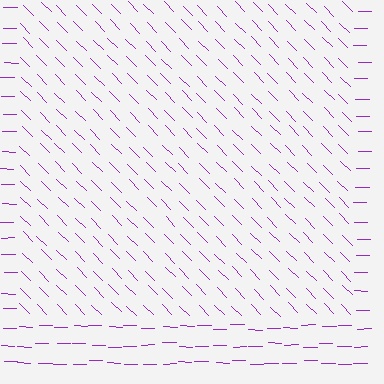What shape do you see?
I see a rectangle.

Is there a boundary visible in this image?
Yes, there is a texture boundary formed by a change in line orientation.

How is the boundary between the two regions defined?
The boundary is defined purely by a change in line orientation (approximately 45 degrees difference). All lines are the same color and thickness.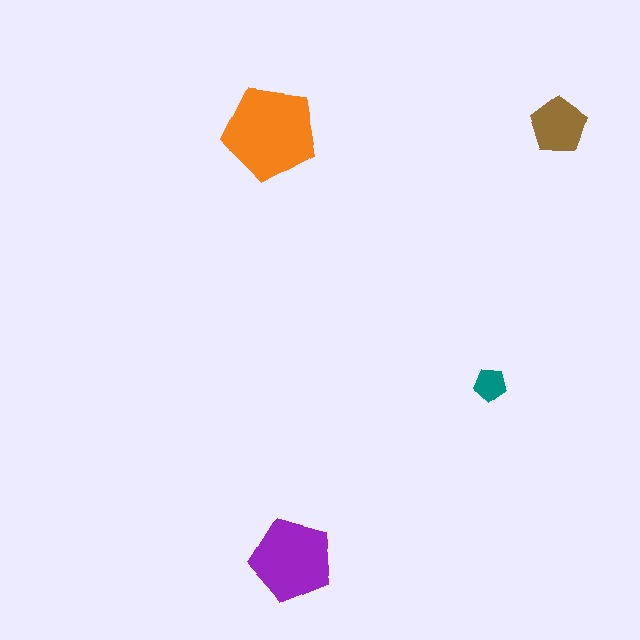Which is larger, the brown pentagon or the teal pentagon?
The brown one.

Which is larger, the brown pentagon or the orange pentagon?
The orange one.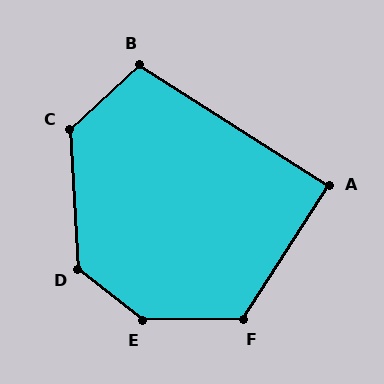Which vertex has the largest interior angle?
E, at approximately 141 degrees.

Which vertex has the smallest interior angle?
A, at approximately 90 degrees.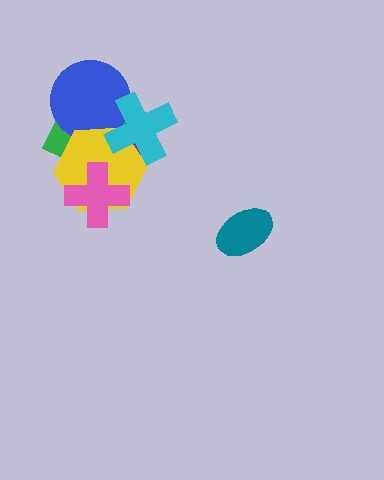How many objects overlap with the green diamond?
5 objects overlap with the green diamond.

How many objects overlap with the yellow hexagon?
5 objects overlap with the yellow hexagon.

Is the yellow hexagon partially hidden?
Yes, it is partially covered by another shape.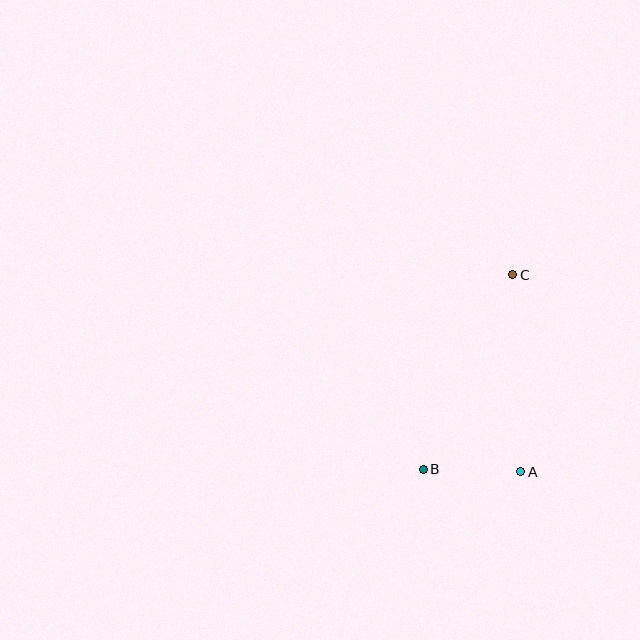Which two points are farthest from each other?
Points B and C are farthest from each other.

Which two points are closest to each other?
Points A and B are closest to each other.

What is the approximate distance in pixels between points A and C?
The distance between A and C is approximately 198 pixels.